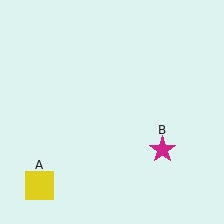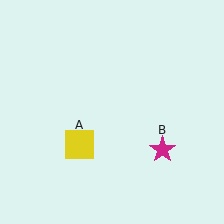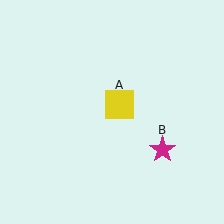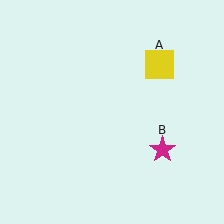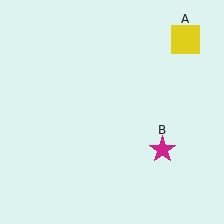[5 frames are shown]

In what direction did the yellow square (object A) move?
The yellow square (object A) moved up and to the right.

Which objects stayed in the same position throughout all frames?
Magenta star (object B) remained stationary.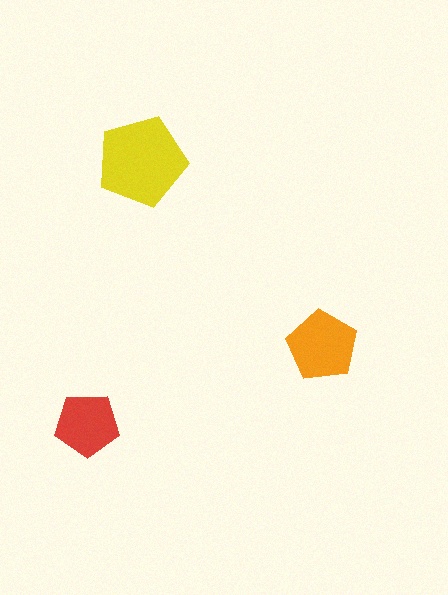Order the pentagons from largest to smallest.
the yellow one, the orange one, the red one.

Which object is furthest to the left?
The red pentagon is leftmost.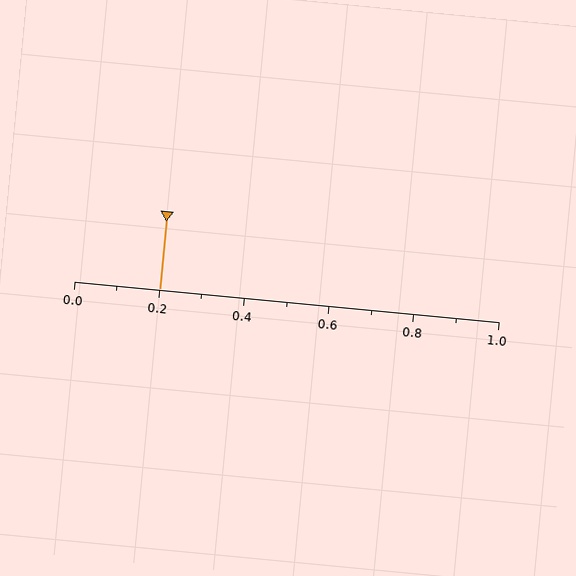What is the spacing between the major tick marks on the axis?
The major ticks are spaced 0.2 apart.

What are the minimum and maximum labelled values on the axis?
The axis runs from 0.0 to 1.0.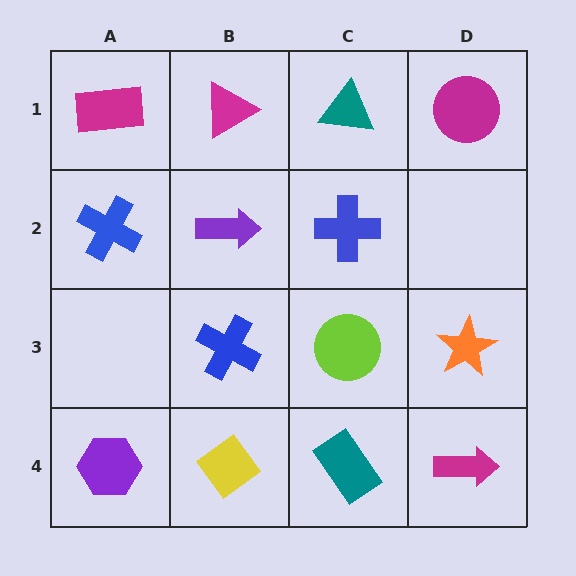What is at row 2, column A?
A blue cross.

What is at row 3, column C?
A lime circle.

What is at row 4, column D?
A magenta arrow.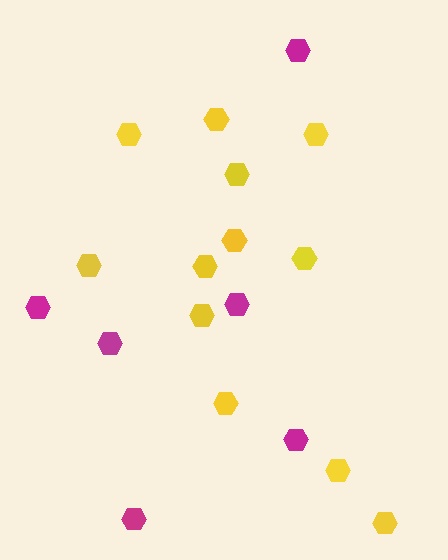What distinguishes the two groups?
There are 2 groups: one group of yellow hexagons (12) and one group of magenta hexagons (6).